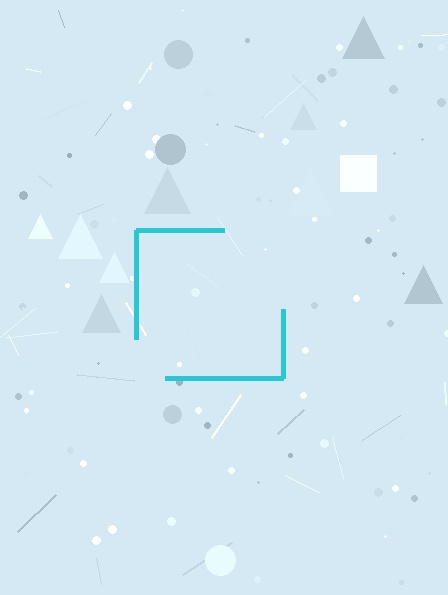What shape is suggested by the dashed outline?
The dashed outline suggests a square.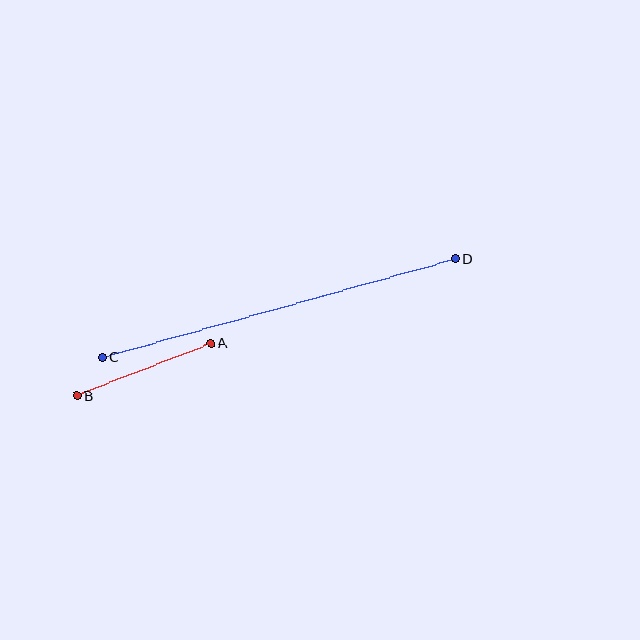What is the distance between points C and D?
The distance is approximately 367 pixels.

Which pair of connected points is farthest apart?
Points C and D are farthest apart.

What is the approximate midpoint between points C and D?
The midpoint is at approximately (279, 308) pixels.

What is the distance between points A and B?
The distance is approximately 144 pixels.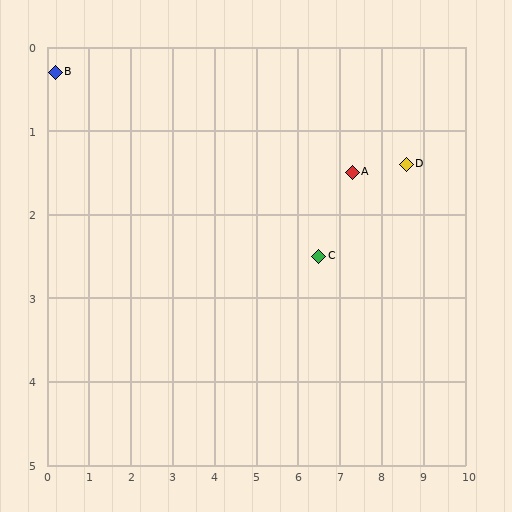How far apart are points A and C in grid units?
Points A and C are about 1.3 grid units apart.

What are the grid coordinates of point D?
Point D is at approximately (8.6, 1.4).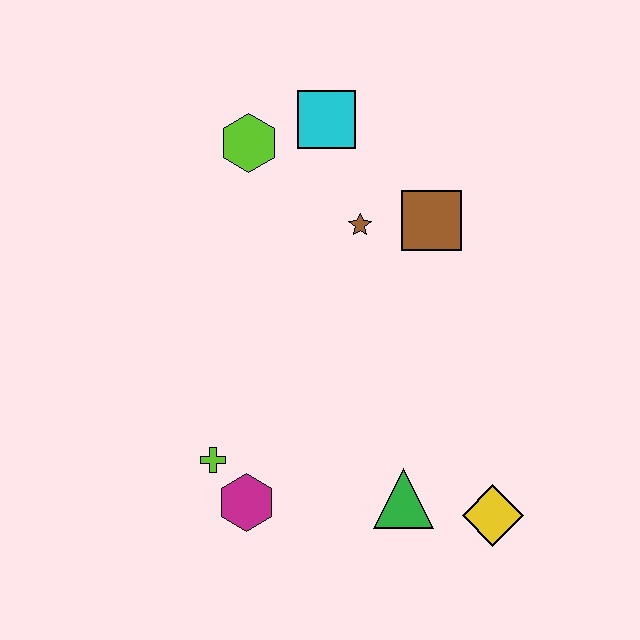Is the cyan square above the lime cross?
Yes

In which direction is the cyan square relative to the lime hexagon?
The cyan square is to the right of the lime hexagon.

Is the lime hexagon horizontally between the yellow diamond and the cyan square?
No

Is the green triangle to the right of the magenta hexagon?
Yes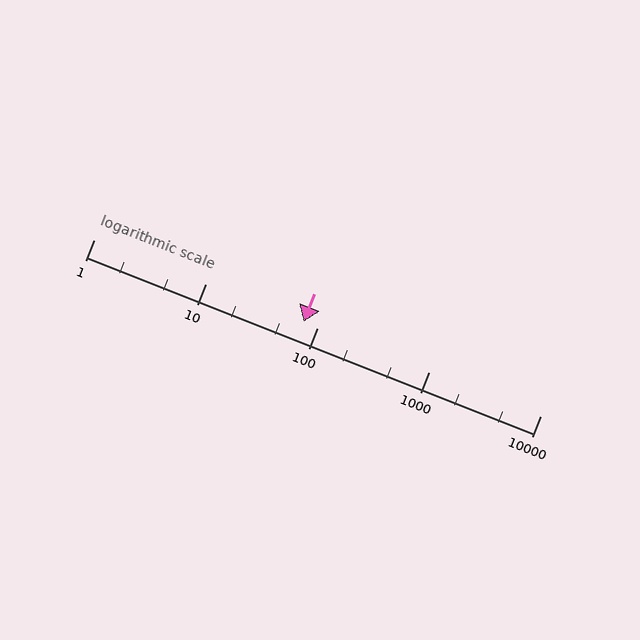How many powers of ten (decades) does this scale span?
The scale spans 4 decades, from 1 to 10000.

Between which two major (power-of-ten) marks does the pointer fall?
The pointer is between 10 and 100.